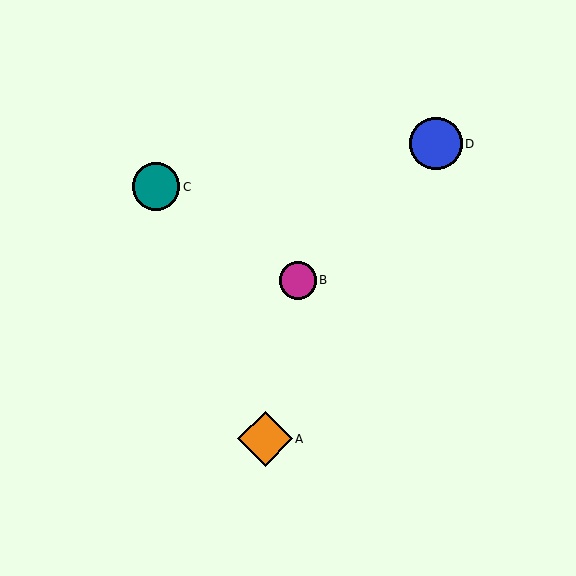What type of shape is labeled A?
Shape A is an orange diamond.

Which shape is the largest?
The orange diamond (labeled A) is the largest.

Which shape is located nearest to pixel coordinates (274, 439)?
The orange diamond (labeled A) at (265, 439) is nearest to that location.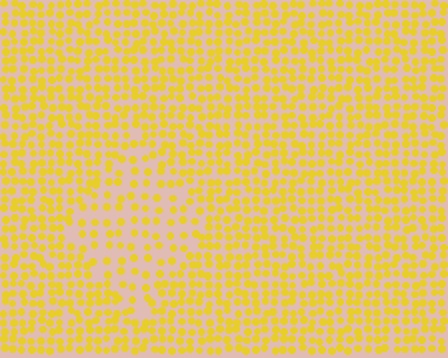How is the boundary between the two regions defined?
The boundary is defined by a change in element density (approximately 1.9x ratio). All elements are the same color, size, and shape.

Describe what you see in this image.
The image contains small yellow elements arranged at two different densities. A diamond-shaped region is visible where the elements are less densely packed than the surrounding area.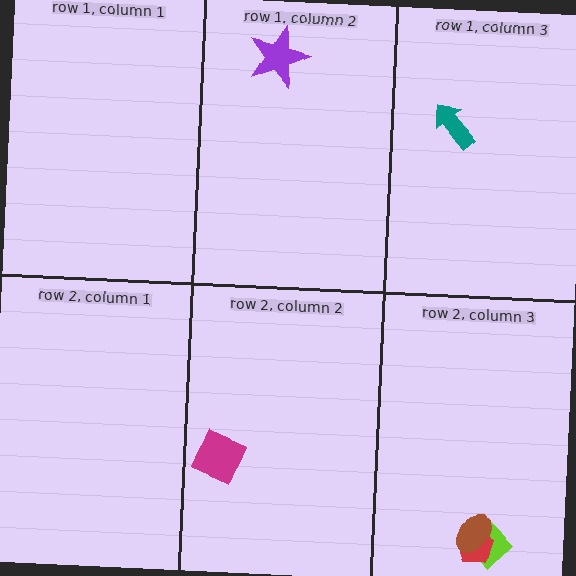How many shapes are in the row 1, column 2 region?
1.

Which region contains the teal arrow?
The row 1, column 3 region.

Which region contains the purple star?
The row 1, column 2 region.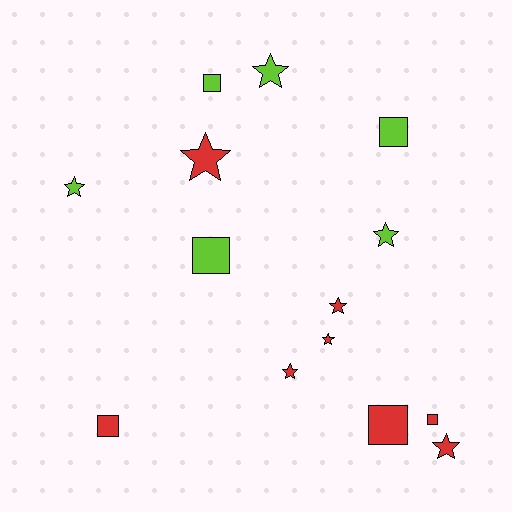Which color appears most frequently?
Red, with 8 objects.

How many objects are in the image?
There are 14 objects.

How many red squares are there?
There are 3 red squares.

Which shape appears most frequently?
Star, with 8 objects.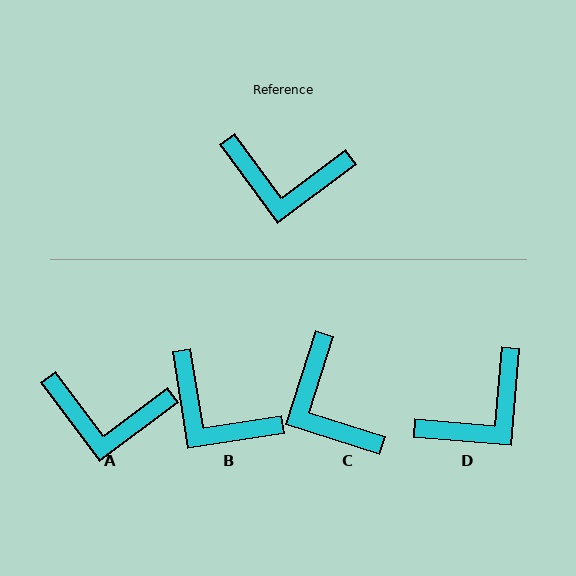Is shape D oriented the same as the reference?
No, it is off by about 48 degrees.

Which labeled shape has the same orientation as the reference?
A.